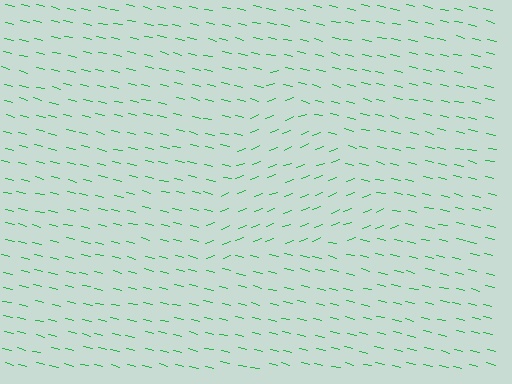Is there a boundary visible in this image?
Yes, there is a texture boundary formed by a change in line orientation.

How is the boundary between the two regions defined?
The boundary is defined purely by a change in line orientation (approximately 34 degrees difference). All lines are the same color and thickness.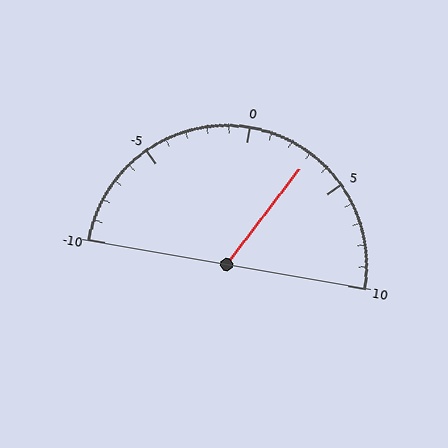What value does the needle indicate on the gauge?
The needle indicates approximately 3.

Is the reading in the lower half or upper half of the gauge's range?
The reading is in the upper half of the range (-10 to 10).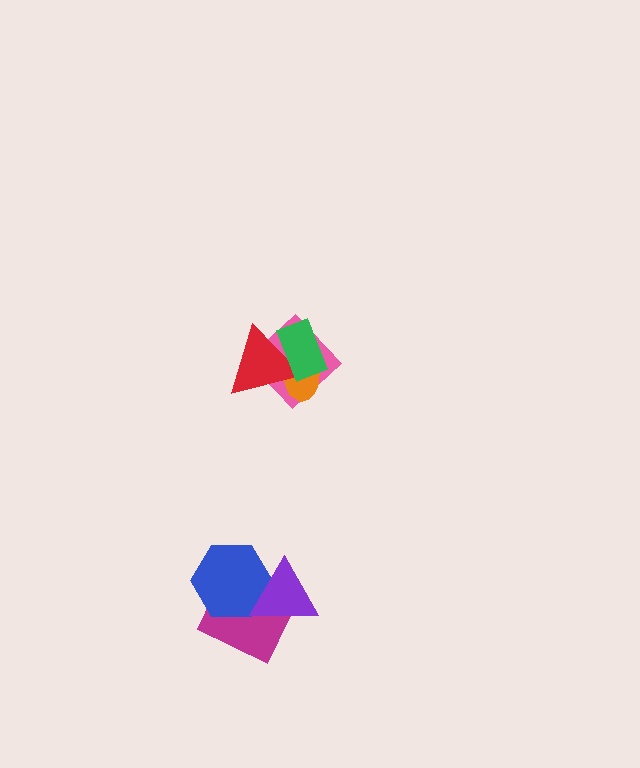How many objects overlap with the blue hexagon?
2 objects overlap with the blue hexagon.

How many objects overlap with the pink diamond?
3 objects overlap with the pink diamond.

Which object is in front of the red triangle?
The green rectangle is in front of the red triangle.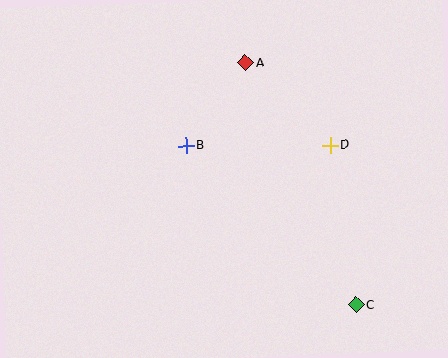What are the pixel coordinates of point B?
Point B is at (186, 146).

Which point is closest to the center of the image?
Point B at (186, 146) is closest to the center.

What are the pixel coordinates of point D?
Point D is at (330, 145).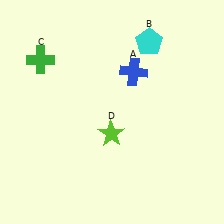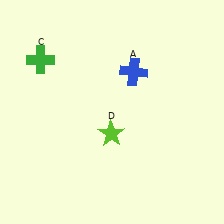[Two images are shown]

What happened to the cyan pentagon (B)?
The cyan pentagon (B) was removed in Image 2. It was in the top-right area of Image 1.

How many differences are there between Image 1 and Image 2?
There is 1 difference between the two images.